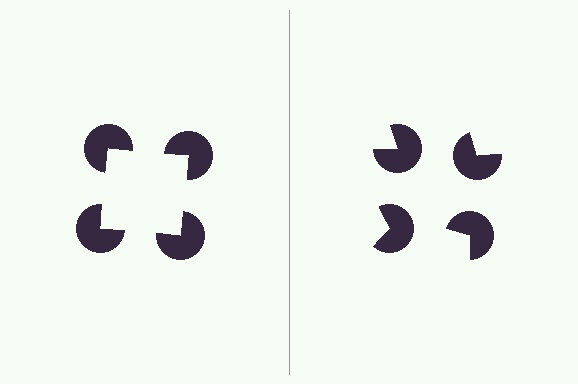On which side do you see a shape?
An illusory square appears on the left side. On the right side the wedge cuts are rotated, so no coherent shape forms.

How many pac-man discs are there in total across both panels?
8 — 4 on each side.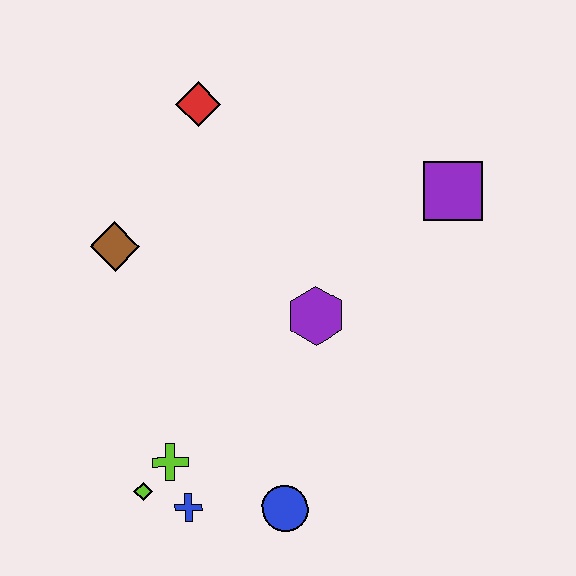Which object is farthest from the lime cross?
The purple square is farthest from the lime cross.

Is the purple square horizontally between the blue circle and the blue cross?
No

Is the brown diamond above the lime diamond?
Yes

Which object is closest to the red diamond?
The brown diamond is closest to the red diamond.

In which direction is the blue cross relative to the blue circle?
The blue cross is to the left of the blue circle.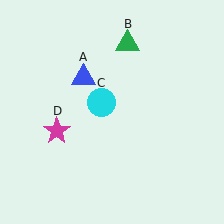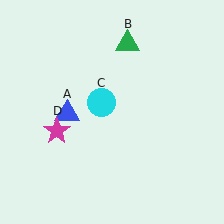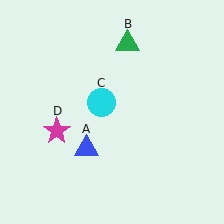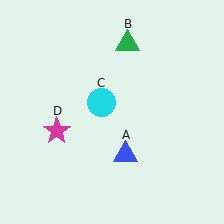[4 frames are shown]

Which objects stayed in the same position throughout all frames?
Green triangle (object B) and cyan circle (object C) and magenta star (object D) remained stationary.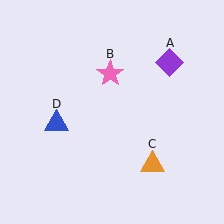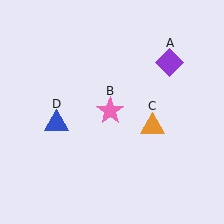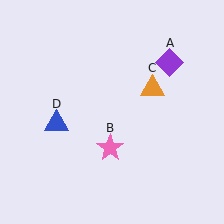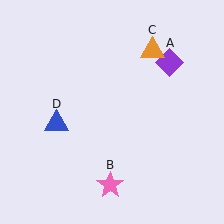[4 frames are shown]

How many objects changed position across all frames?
2 objects changed position: pink star (object B), orange triangle (object C).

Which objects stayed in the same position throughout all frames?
Purple diamond (object A) and blue triangle (object D) remained stationary.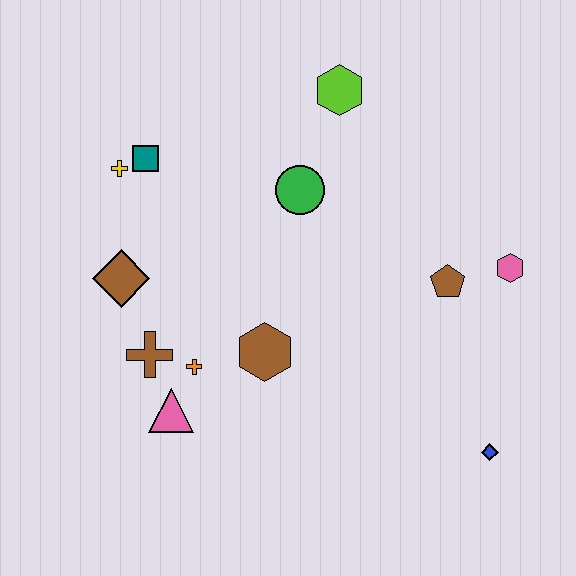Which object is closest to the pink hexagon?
The brown pentagon is closest to the pink hexagon.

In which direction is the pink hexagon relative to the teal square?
The pink hexagon is to the right of the teal square.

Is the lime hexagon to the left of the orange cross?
No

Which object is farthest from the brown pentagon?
The yellow cross is farthest from the brown pentagon.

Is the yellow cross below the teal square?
Yes